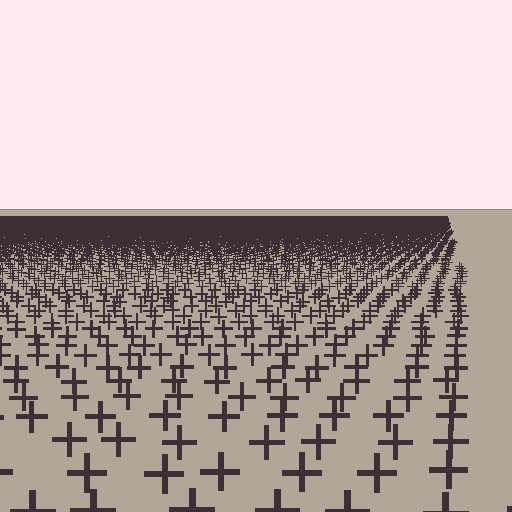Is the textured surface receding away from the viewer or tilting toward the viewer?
The surface is receding away from the viewer. Texture elements get smaller and denser toward the top.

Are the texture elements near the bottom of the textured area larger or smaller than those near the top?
Larger. Near the bottom, elements are closer to the viewer and appear at a bigger on-screen size.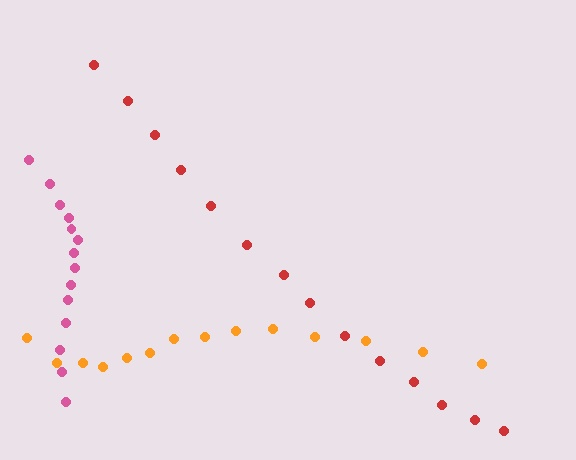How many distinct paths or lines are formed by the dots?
There are 3 distinct paths.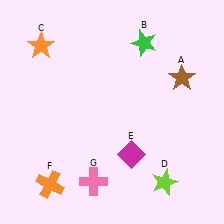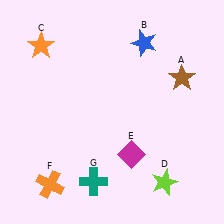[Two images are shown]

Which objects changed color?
B changed from green to blue. G changed from pink to teal.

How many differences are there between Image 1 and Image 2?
There are 2 differences between the two images.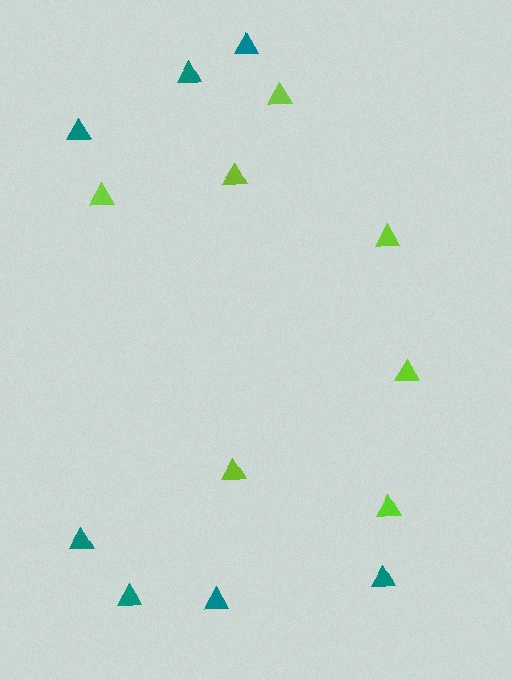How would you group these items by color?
There are 2 groups: one group of lime triangles (7) and one group of teal triangles (7).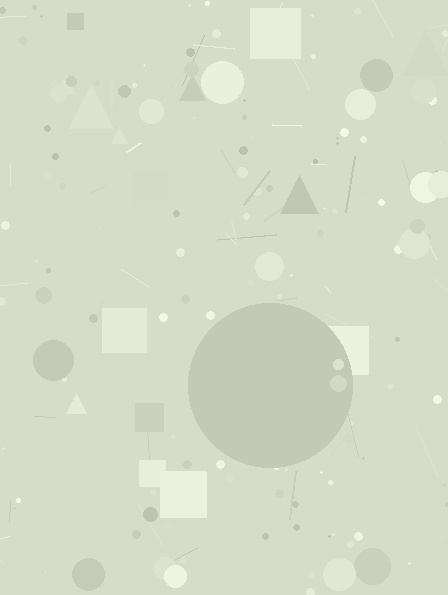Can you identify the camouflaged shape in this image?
The camouflaged shape is a circle.